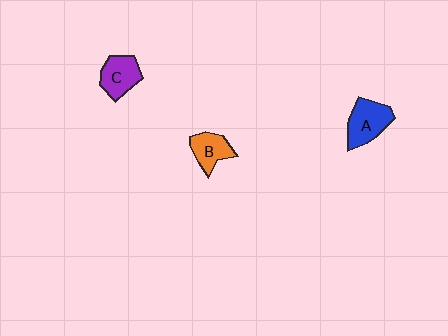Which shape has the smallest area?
Shape B (orange).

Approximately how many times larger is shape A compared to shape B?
Approximately 1.3 times.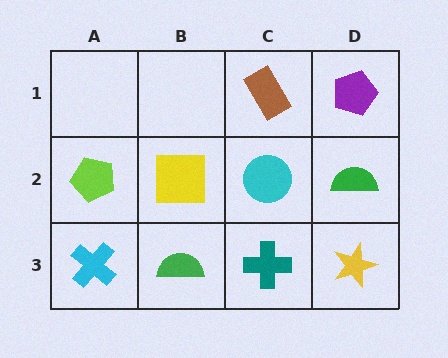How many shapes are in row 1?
2 shapes.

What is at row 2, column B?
A yellow square.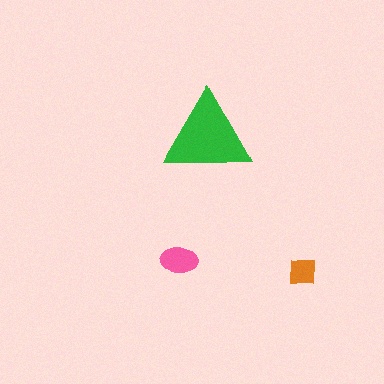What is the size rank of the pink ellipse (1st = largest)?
2nd.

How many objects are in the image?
There are 3 objects in the image.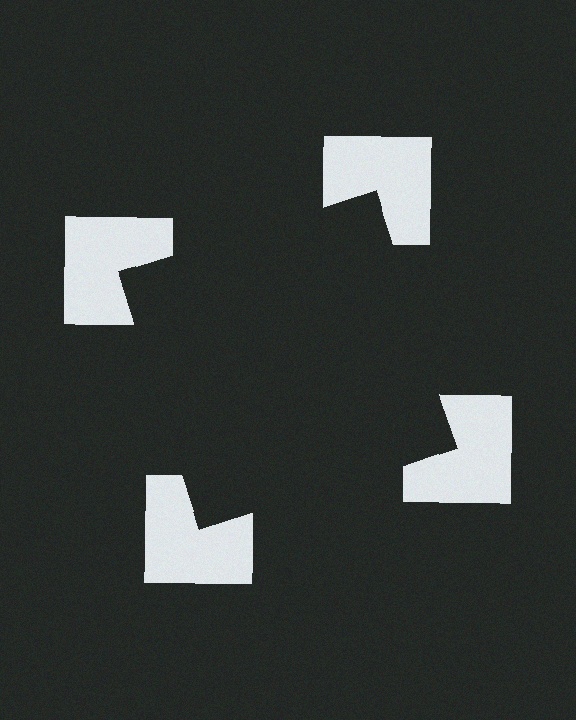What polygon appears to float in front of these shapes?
An illusory square — its edges are inferred from the aligned wedge cuts in the notched squares, not physically drawn.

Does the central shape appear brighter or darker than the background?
It typically appears slightly darker than the background, even though no actual brightness change is drawn.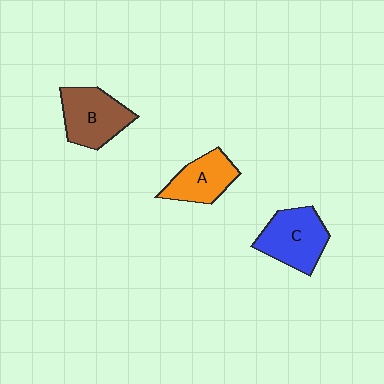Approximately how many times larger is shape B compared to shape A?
Approximately 1.2 times.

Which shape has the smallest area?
Shape A (orange).